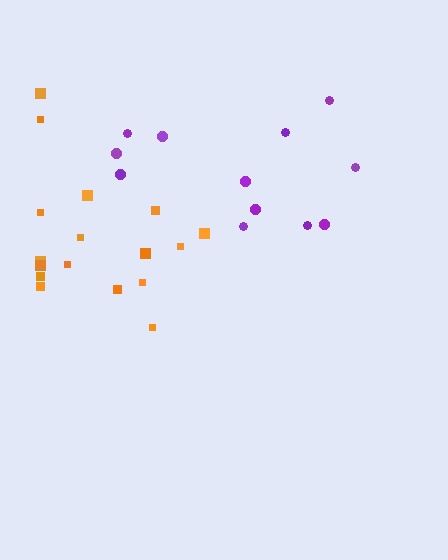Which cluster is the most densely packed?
Orange.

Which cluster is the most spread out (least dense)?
Purple.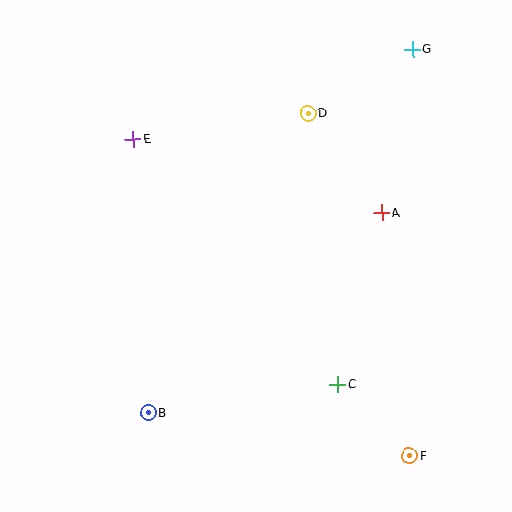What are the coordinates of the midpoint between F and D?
The midpoint between F and D is at (359, 285).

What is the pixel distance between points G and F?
The distance between G and F is 407 pixels.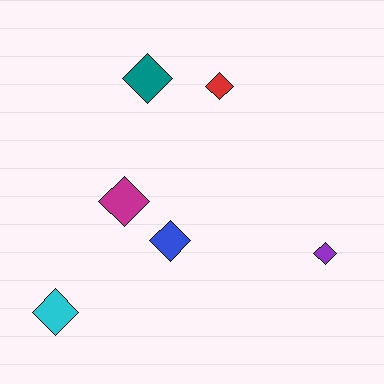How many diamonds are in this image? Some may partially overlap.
There are 6 diamonds.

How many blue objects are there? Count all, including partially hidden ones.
There is 1 blue object.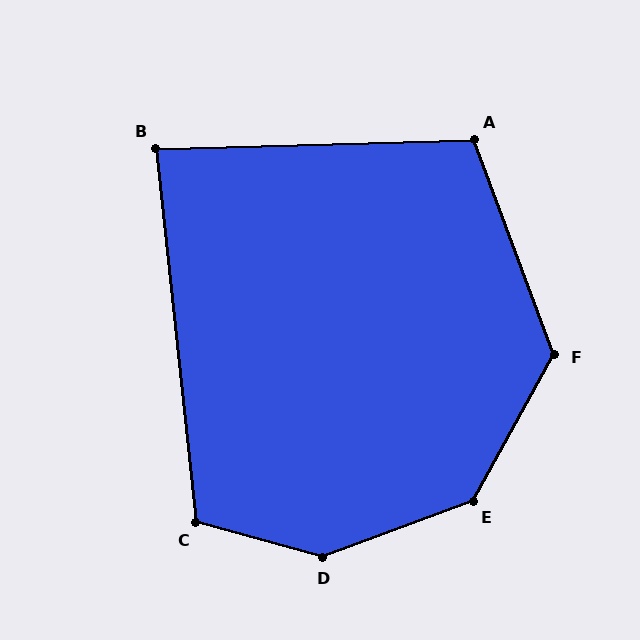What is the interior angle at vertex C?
Approximately 112 degrees (obtuse).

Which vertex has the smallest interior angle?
B, at approximately 85 degrees.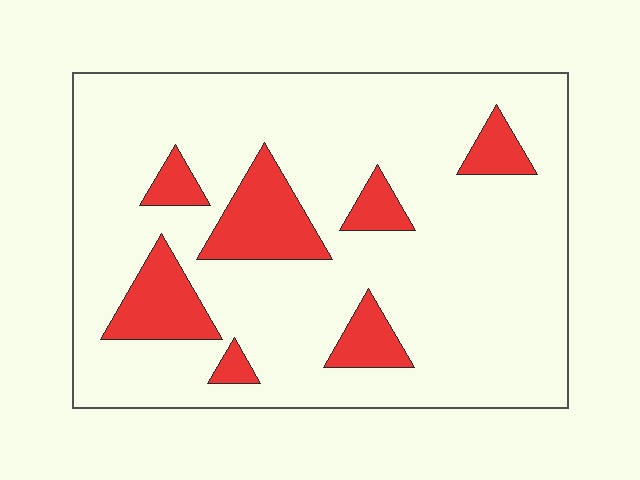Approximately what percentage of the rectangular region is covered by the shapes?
Approximately 15%.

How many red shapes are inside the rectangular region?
7.